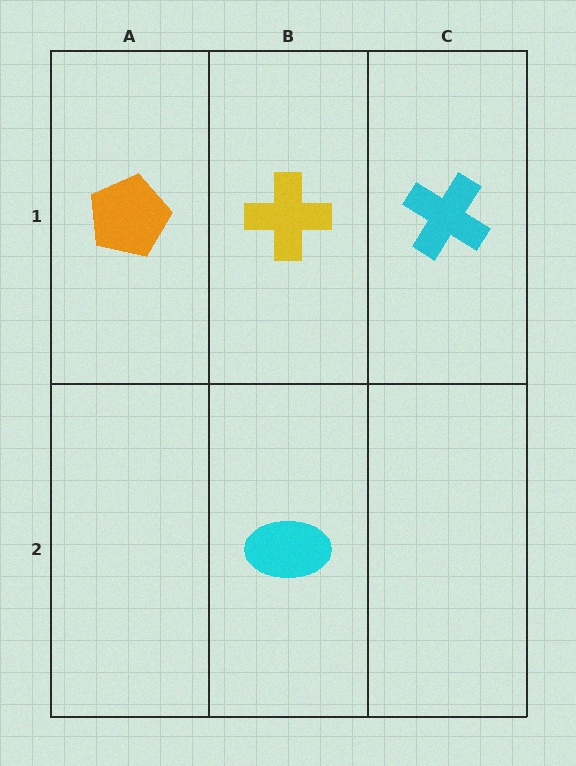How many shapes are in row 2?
1 shape.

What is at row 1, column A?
An orange pentagon.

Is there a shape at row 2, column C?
No, that cell is empty.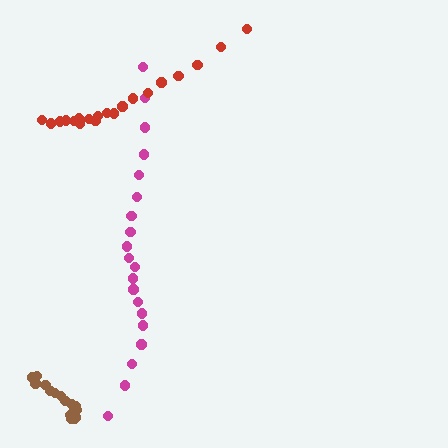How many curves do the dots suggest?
There are 3 distinct paths.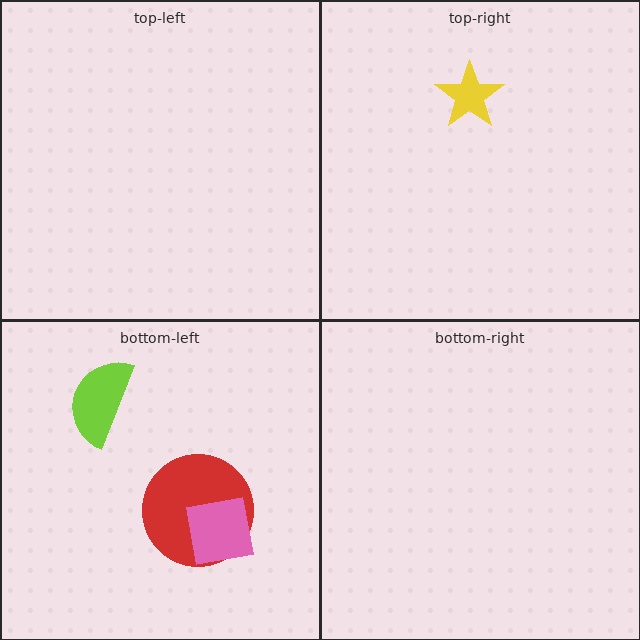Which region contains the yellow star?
The top-right region.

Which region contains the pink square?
The bottom-left region.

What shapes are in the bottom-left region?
The red circle, the lime semicircle, the pink square.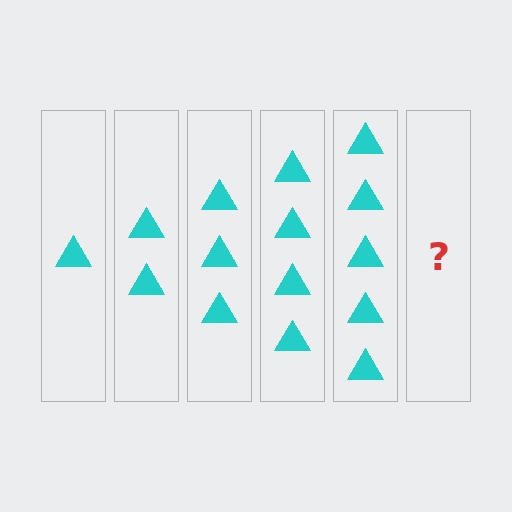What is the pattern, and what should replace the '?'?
The pattern is that each step adds one more triangle. The '?' should be 6 triangles.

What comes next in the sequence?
The next element should be 6 triangles.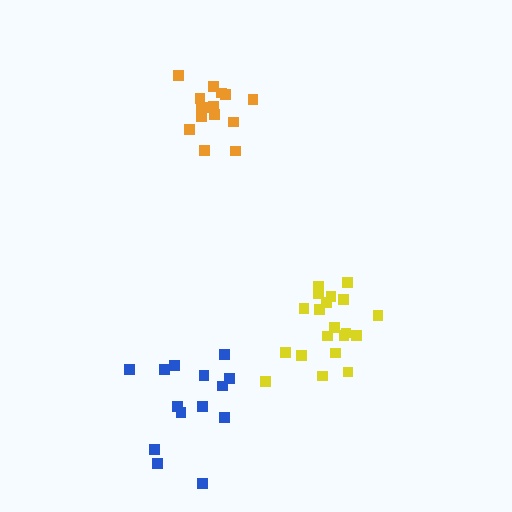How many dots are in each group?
Group 1: 15 dots, Group 2: 20 dots, Group 3: 14 dots (49 total).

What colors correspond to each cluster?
The clusters are colored: orange, yellow, blue.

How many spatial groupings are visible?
There are 3 spatial groupings.